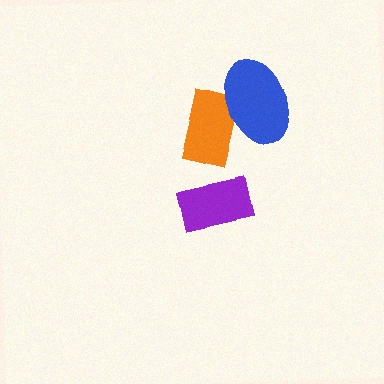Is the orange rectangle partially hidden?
Yes, it is partially covered by another shape.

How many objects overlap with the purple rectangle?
0 objects overlap with the purple rectangle.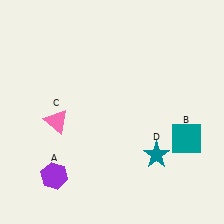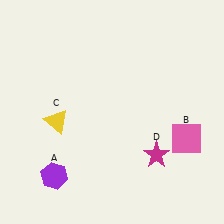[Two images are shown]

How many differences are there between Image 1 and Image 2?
There are 3 differences between the two images.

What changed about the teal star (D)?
In Image 1, D is teal. In Image 2, it changed to magenta.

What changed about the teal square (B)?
In Image 1, B is teal. In Image 2, it changed to pink.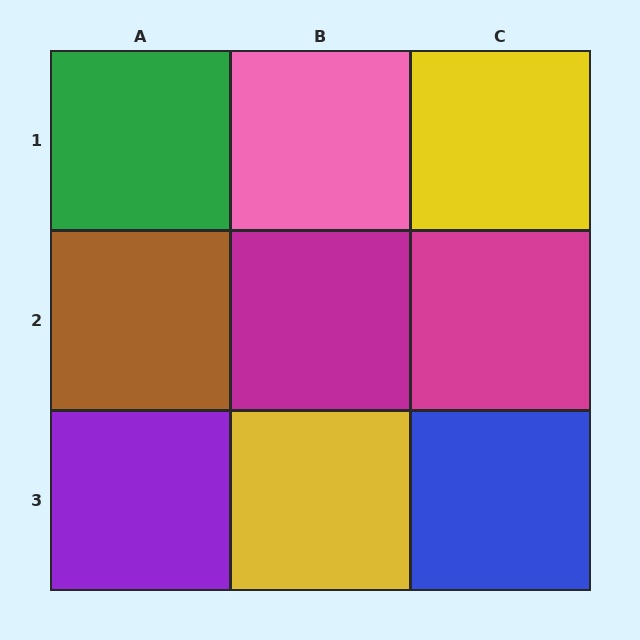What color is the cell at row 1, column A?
Green.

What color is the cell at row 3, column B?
Yellow.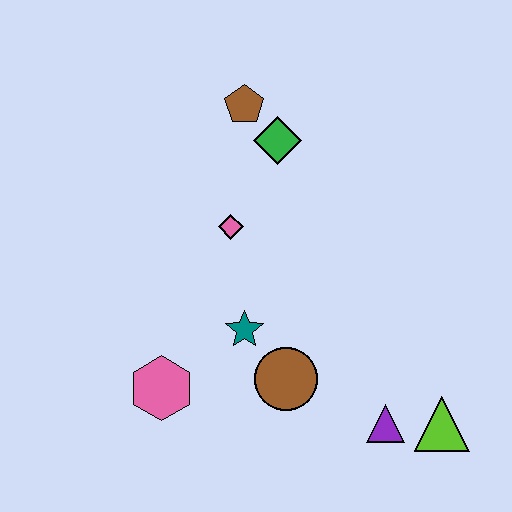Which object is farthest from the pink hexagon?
The brown pentagon is farthest from the pink hexagon.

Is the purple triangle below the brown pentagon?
Yes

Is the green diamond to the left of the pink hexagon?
No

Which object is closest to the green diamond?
The brown pentagon is closest to the green diamond.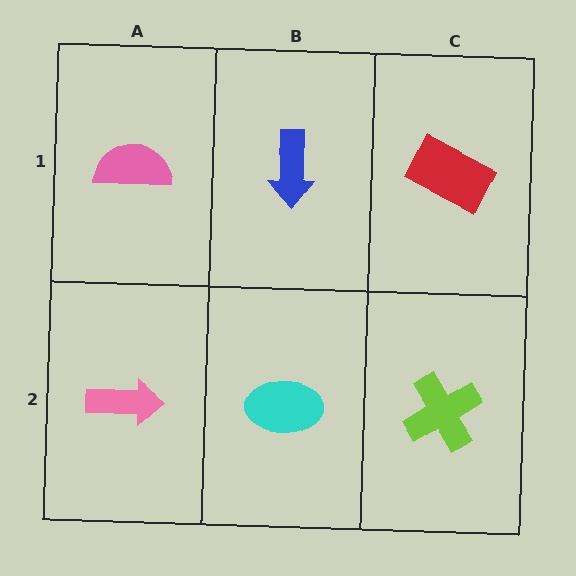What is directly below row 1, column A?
A pink arrow.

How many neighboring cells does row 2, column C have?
2.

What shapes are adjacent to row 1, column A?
A pink arrow (row 2, column A), a blue arrow (row 1, column B).